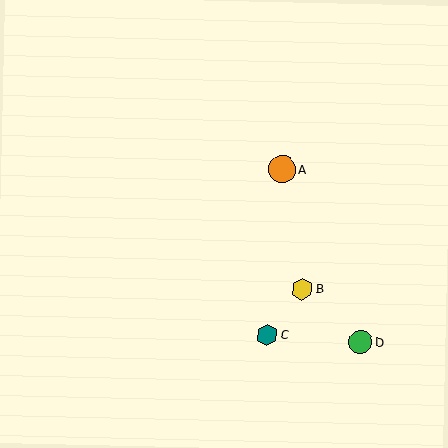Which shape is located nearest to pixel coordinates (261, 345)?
The teal hexagon (labeled C) at (267, 335) is nearest to that location.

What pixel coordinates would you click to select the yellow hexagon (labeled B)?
Click at (302, 289) to select the yellow hexagon B.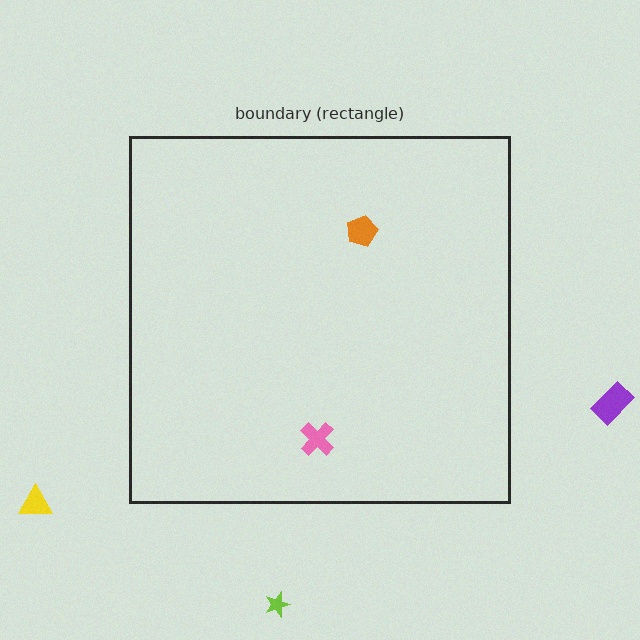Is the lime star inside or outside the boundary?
Outside.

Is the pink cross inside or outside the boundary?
Inside.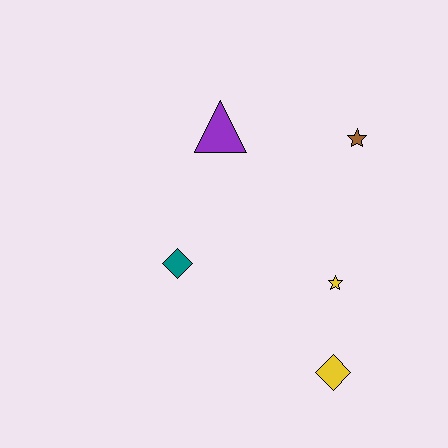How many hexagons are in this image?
There are no hexagons.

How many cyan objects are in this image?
There are no cyan objects.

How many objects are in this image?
There are 5 objects.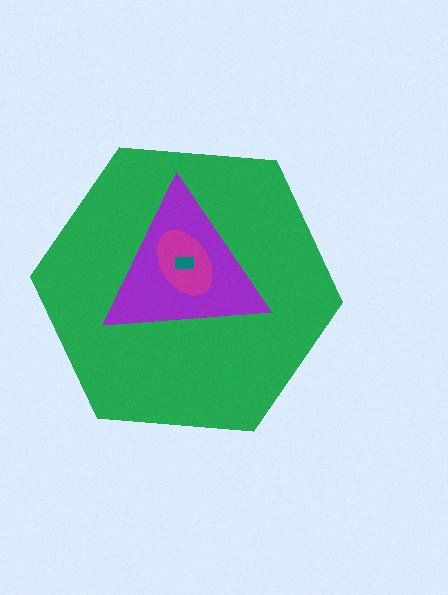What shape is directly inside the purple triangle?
The magenta ellipse.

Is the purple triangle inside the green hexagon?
Yes.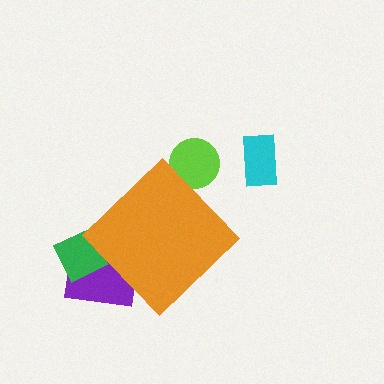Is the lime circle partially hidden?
Yes, the lime circle is partially hidden behind the orange diamond.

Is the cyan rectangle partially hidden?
No, the cyan rectangle is fully visible.